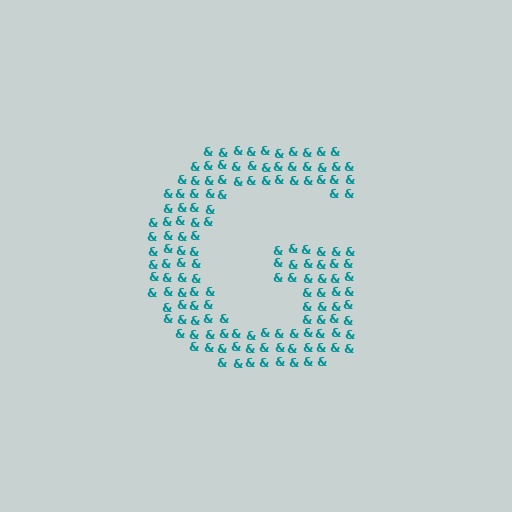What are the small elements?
The small elements are ampersands.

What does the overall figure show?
The overall figure shows the letter G.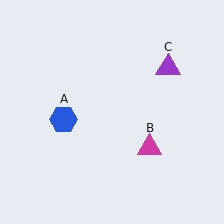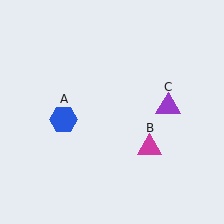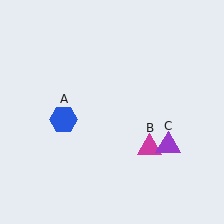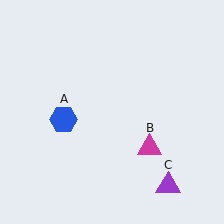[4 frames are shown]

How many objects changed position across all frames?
1 object changed position: purple triangle (object C).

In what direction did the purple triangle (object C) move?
The purple triangle (object C) moved down.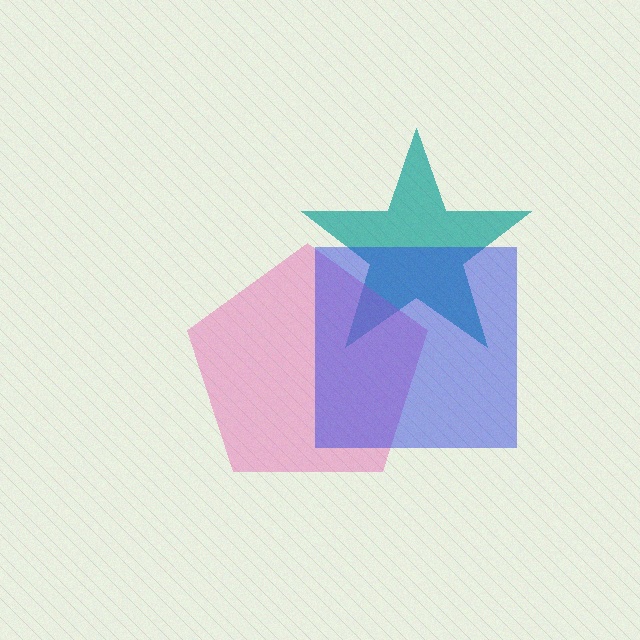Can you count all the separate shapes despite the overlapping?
Yes, there are 3 separate shapes.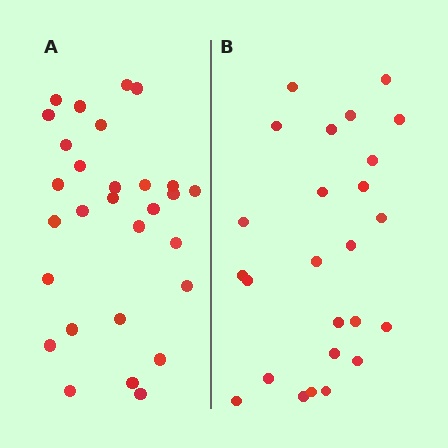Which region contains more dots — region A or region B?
Region A (the left region) has more dots.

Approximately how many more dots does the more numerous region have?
Region A has about 4 more dots than region B.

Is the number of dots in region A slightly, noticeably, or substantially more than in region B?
Region A has only slightly more — the two regions are fairly close. The ratio is roughly 1.2 to 1.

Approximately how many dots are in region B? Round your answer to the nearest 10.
About 20 dots. (The exact count is 25, which rounds to 20.)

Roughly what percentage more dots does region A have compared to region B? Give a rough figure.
About 15% more.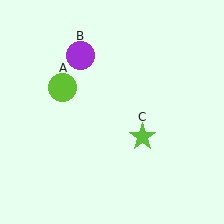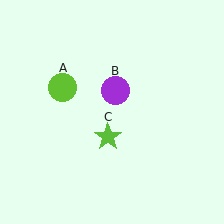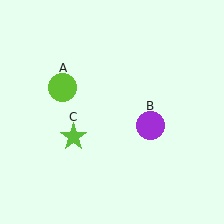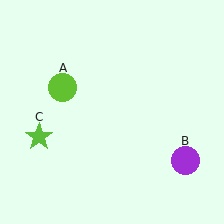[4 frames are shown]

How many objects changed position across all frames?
2 objects changed position: purple circle (object B), lime star (object C).